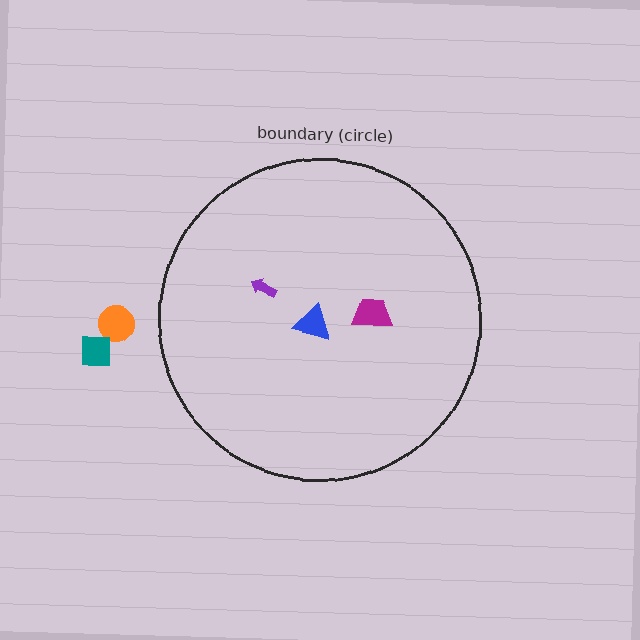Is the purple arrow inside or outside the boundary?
Inside.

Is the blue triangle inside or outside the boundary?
Inside.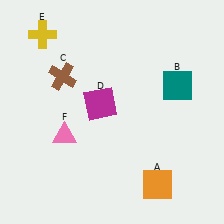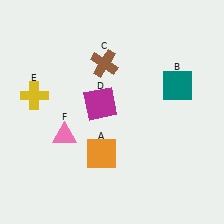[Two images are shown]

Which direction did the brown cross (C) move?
The brown cross (C) moved right.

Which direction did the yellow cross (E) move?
The yellow cross (E) moved down.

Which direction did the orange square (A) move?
The orange square (A) moved left.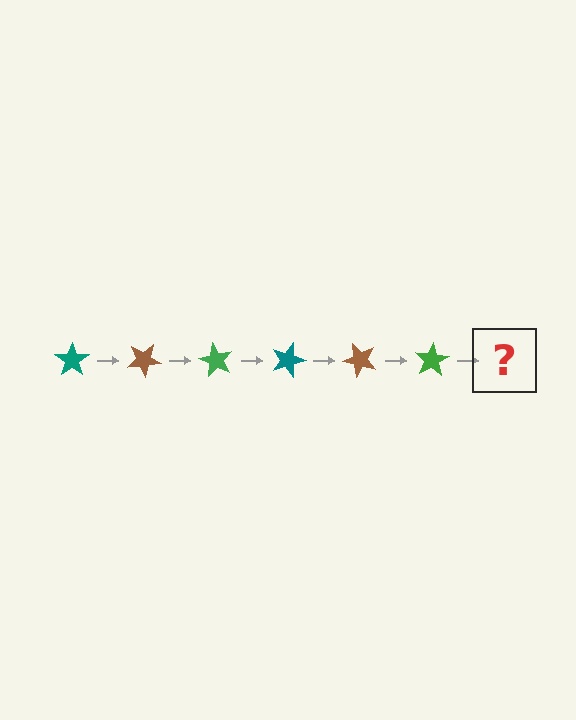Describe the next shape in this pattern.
It should be a teal star, rotated 180 degrees from the start.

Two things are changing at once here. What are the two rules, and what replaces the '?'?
The two rules are that it rotates 30 degrees each step and the color cycles through teal, brown, and green. The '?' should be a teal star, rotated 180 degrees from the start.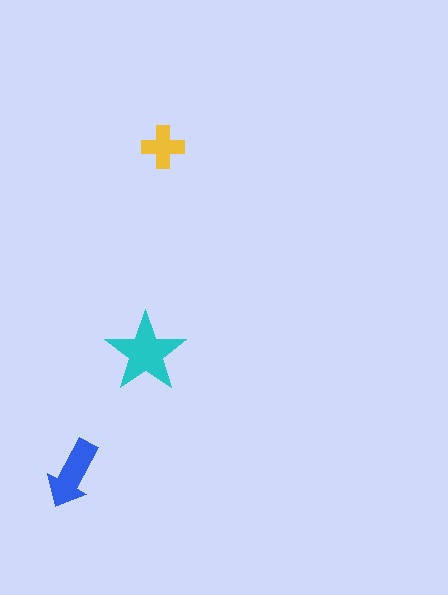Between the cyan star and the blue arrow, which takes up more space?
The cyan star.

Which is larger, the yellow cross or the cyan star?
The cyan star.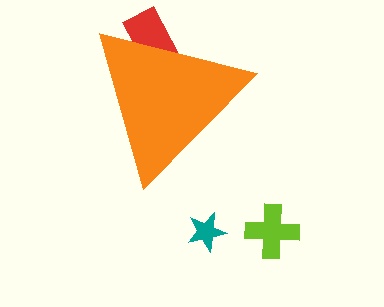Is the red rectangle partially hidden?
Yes, the red rectangle is partially hidden behind the orange triangle.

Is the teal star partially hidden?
No, the teal star is fully visible.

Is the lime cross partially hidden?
No, the lime cross is fully visible.